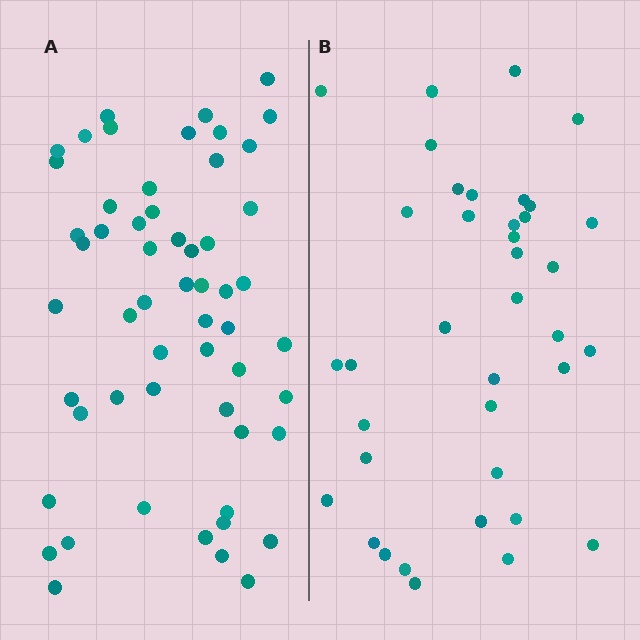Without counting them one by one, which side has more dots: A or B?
Region A (the left region) has more dots.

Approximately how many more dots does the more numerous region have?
Region A has approximately 20 more dots than region B.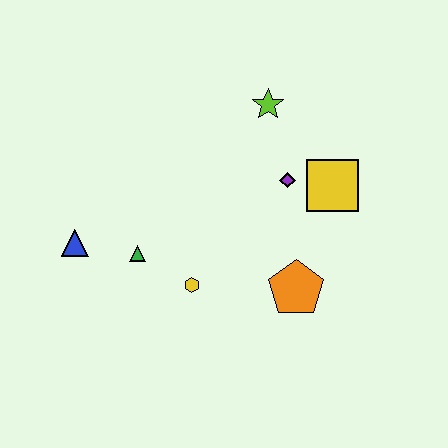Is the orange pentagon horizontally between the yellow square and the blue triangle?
Yes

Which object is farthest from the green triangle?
The yellow square is farthest from the green triangle.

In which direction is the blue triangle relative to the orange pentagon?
The blue triangle is to the left of the orange pentagon.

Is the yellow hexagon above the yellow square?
No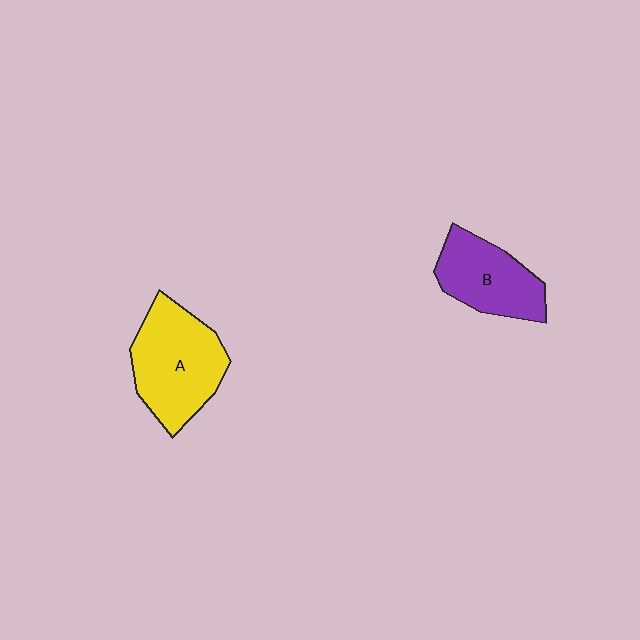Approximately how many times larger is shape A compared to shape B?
Approximately 1.3 times.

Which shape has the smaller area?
Shape B (purple).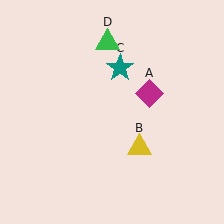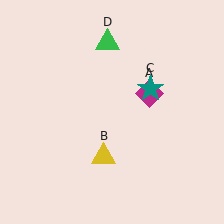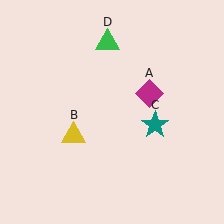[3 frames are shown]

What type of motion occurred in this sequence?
The yellow triangle (object B), teal star (object C) rotated clockwise around the center of the scene.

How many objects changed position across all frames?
2 objects changed position: yellow triangle (object B), teal star (object C).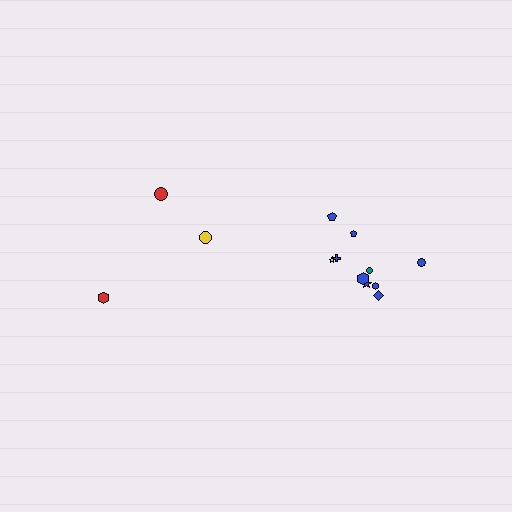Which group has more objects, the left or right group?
The right group.